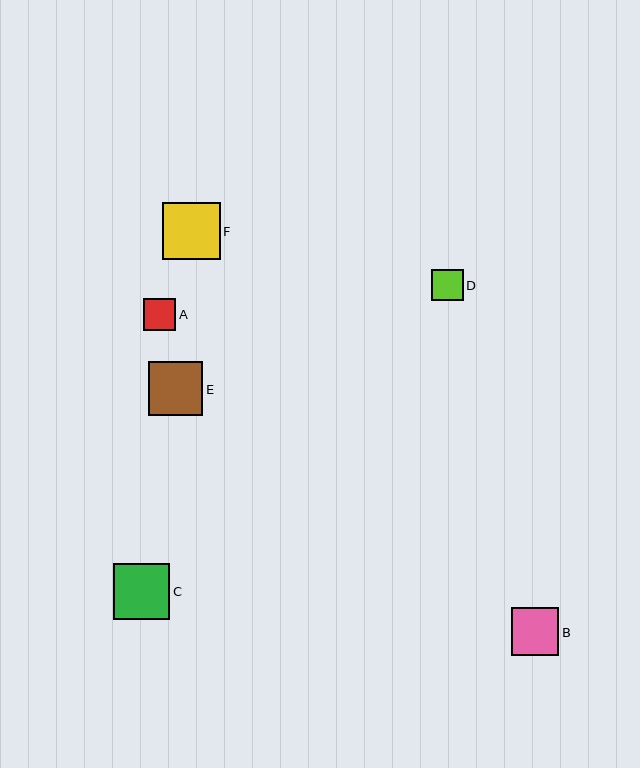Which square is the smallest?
Square D is the smallest with a size of approximately 32 pixels.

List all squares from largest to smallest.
From largest to smallest: F, C, E, B, A, D.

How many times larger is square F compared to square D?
Square F is approximately 1.8 times the size of square D.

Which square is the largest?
Square F is the largest with a size of approximately 58 pixels.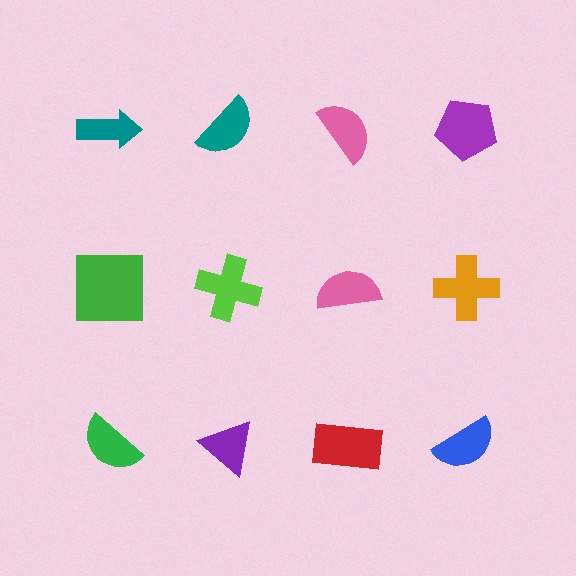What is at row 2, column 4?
An orange cross.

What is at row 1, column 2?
A teal semicircle.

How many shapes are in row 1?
4 shapes.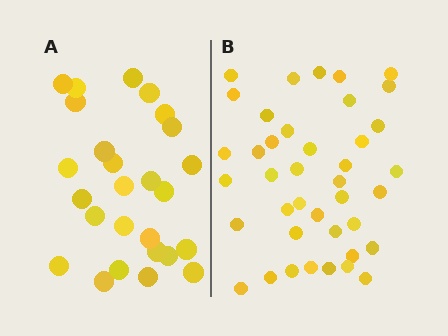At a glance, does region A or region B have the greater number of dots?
Region B (the right region) has more dots.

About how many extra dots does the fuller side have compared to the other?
Region B has approximately 15 more dots than region A.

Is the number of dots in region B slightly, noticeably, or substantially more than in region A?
Region B has substantially more. The ratio is roughly 1.5 to 1.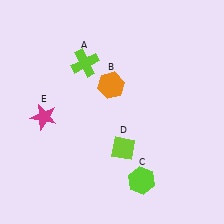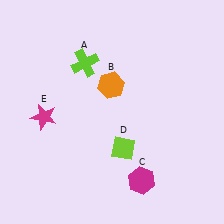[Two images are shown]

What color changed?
The hexagon (C) changed from lime in Image 1 to magenta in Image 2.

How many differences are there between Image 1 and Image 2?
There is 1 difference between the two images.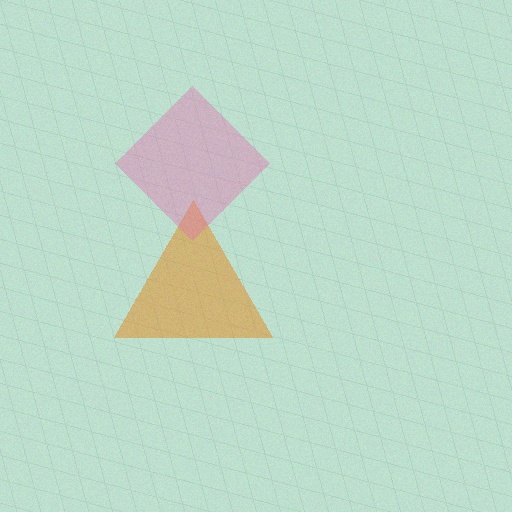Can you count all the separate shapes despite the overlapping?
Yes, there are 2 separate shapes.